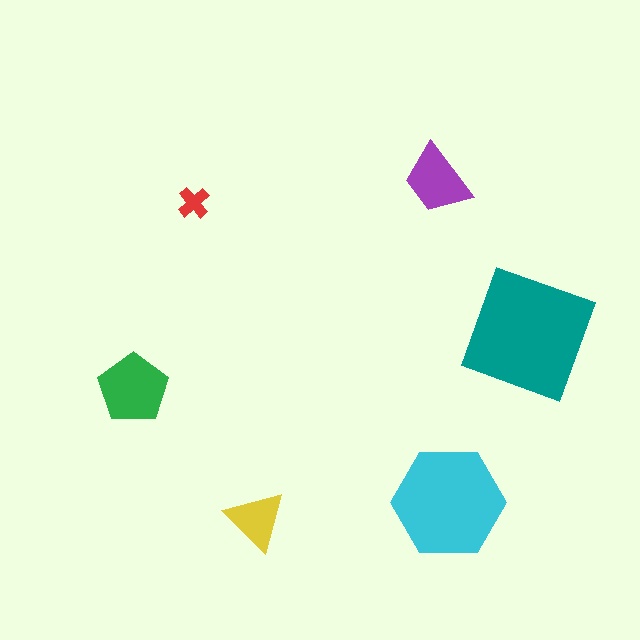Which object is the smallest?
The red cross.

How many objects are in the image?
There are 6 objects in the image.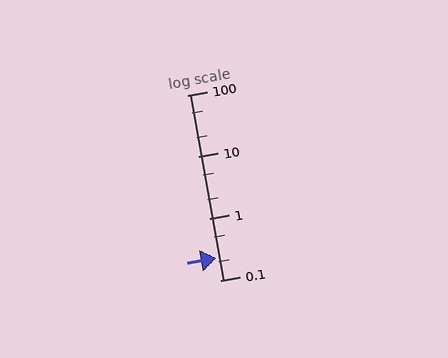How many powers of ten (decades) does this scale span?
The scale spans 3 decades, from 0.1 to 100.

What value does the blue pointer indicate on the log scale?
The pointer indicates approximately 0.23.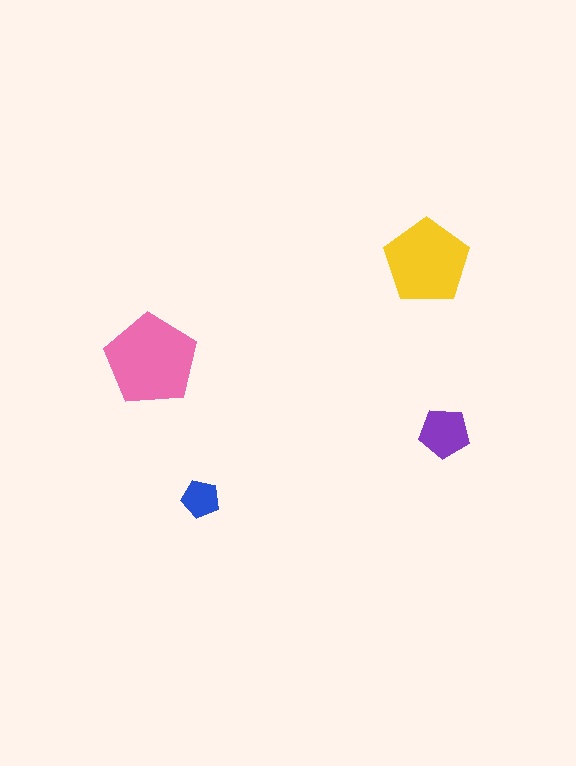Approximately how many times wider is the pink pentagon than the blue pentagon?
About 2.5 times wider.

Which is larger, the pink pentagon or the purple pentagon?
The pink one.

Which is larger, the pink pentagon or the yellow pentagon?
The pink one.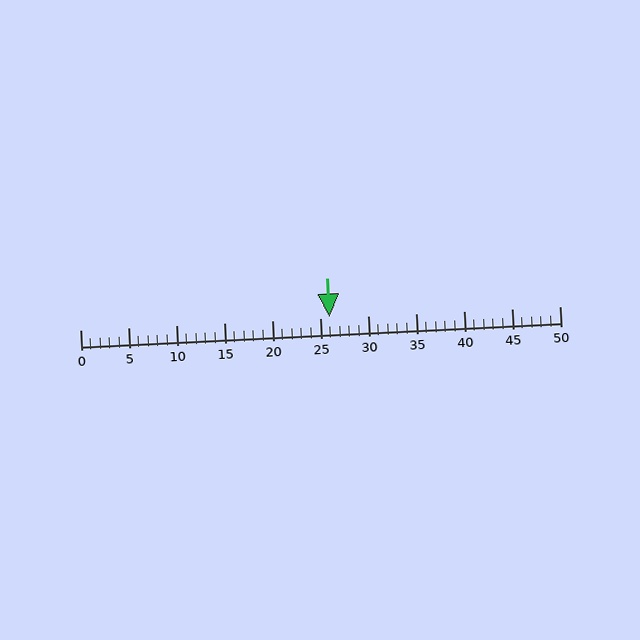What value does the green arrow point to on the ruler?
The green arrow points to approximately 26.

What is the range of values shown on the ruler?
The ruler shows values from 0 to 50.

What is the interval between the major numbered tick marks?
The major tick marks are spaced 5 units apart.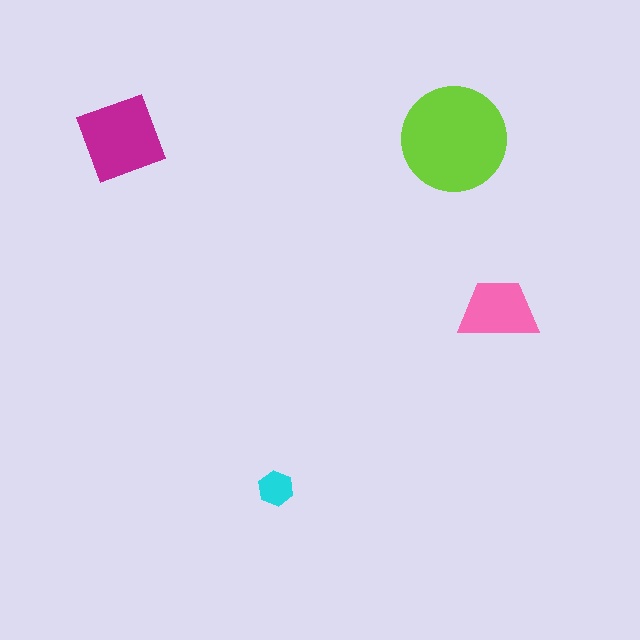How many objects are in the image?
There are 4 objects in the image.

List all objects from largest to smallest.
The lime circle, the magenta diamond, the pink trapezoid, the cyan hexagon.